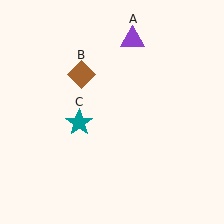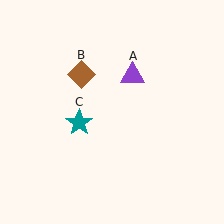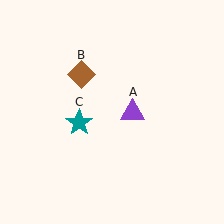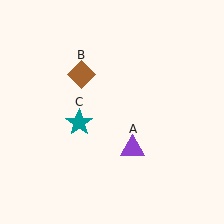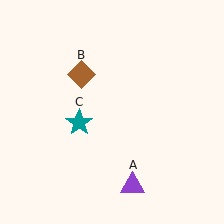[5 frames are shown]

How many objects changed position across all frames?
1 object changed position: purple triangle (object A).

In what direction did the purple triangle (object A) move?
The purple triangle (object A) moved down.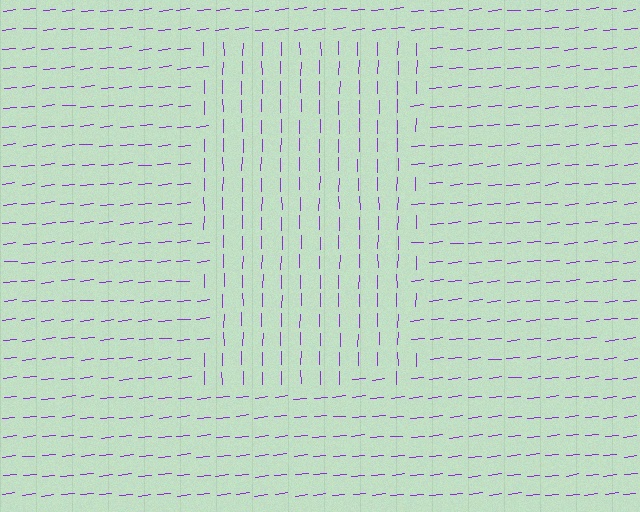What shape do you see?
I see a rectangle.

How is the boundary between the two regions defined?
The boundary is defined purely by a change in line orientation (approximately 83 degrees difference). All lines are the same color and thickness.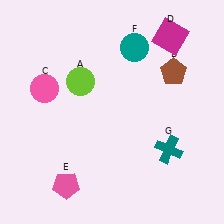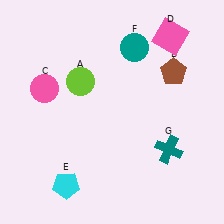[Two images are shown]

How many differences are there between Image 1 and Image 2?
There are 2 differences between the two images.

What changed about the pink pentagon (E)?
In Image 1, E is pink. In Image 2, it changed to cyan.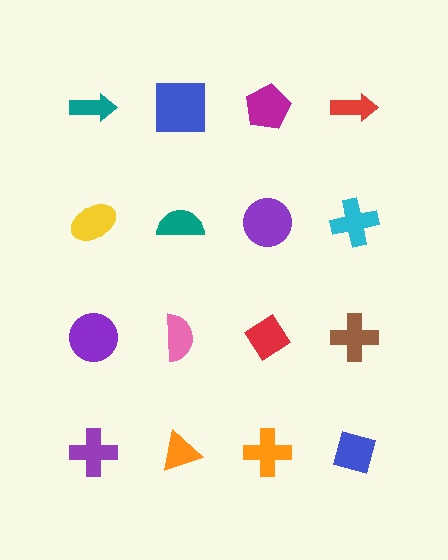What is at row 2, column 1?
A yellow ellipse.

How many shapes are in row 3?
4 shapes.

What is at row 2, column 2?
A teal semicircle.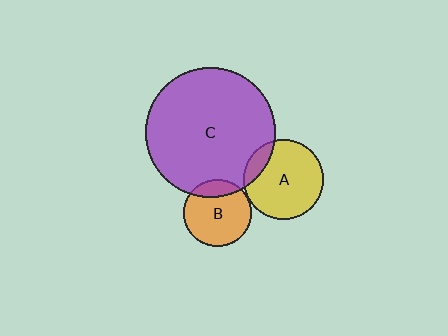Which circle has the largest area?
Circle C (purple).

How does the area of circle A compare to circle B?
Approximately 1.4 times.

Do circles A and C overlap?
Yes.